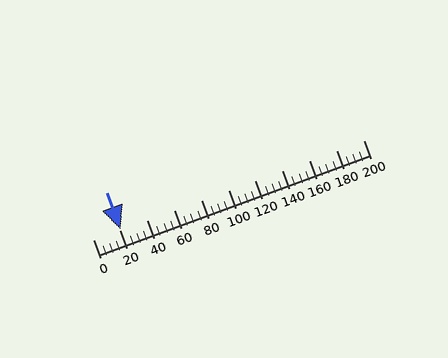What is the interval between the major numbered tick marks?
The major tick marks are spaced 20 units apart.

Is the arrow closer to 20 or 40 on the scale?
The arrow is closer to 20.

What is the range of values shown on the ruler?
The ruler shows values from 0 to 200.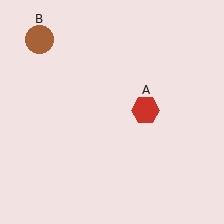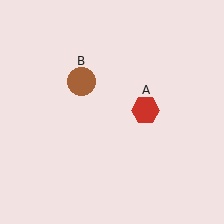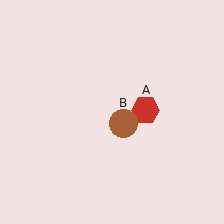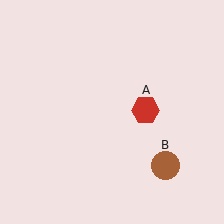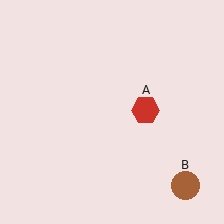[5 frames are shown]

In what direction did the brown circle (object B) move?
The brown circle (object B) moved down and to the right.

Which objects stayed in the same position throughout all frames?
Red hexagon (object A) remained stationary.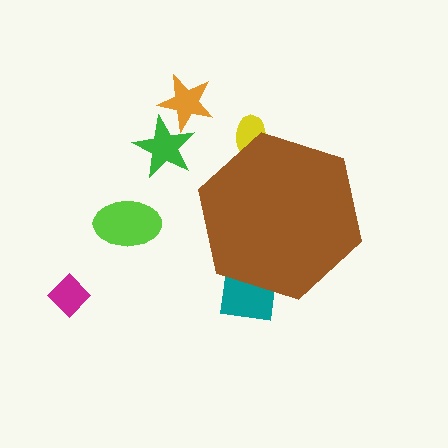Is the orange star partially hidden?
No, the orange star is fully visible.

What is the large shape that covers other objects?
A brown hexagon.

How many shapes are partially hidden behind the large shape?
2 shapes are partially hidden.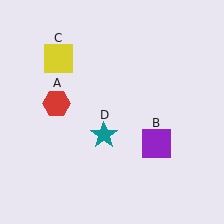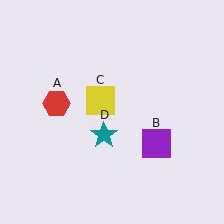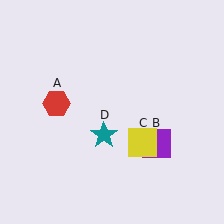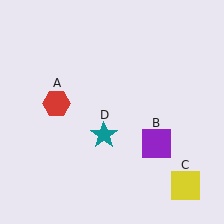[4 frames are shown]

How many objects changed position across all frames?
1 object changed position: yellow square (object C).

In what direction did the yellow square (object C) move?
The yellow square (object C) moved down and to the right.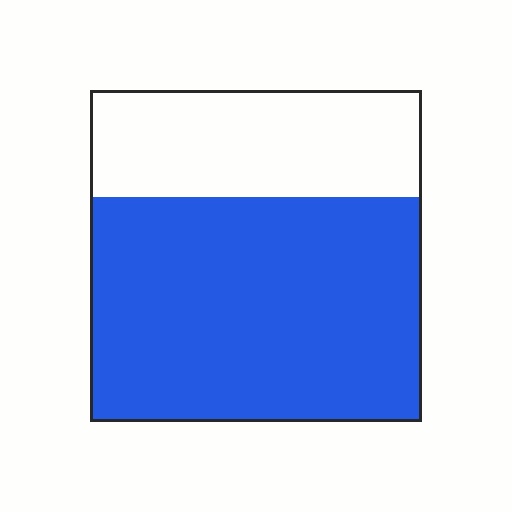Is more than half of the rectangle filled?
Yes.